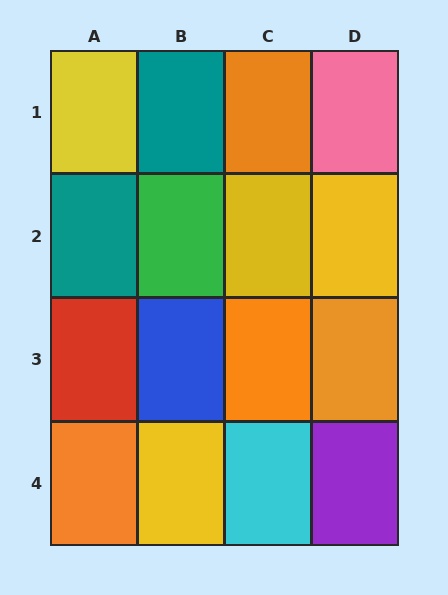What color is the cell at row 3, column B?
Blue.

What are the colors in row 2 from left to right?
Teal, green, yellow, yellow.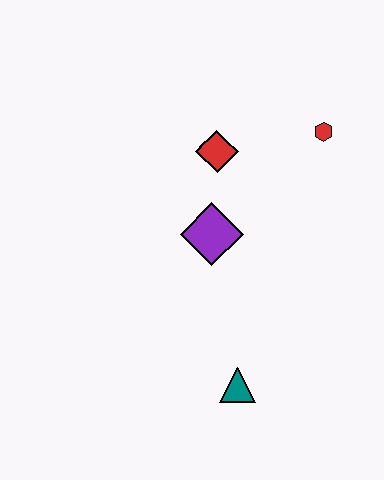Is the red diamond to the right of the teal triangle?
No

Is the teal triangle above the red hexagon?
No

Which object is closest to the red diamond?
The purple diamond is closest to the red diamond.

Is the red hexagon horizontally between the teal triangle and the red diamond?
No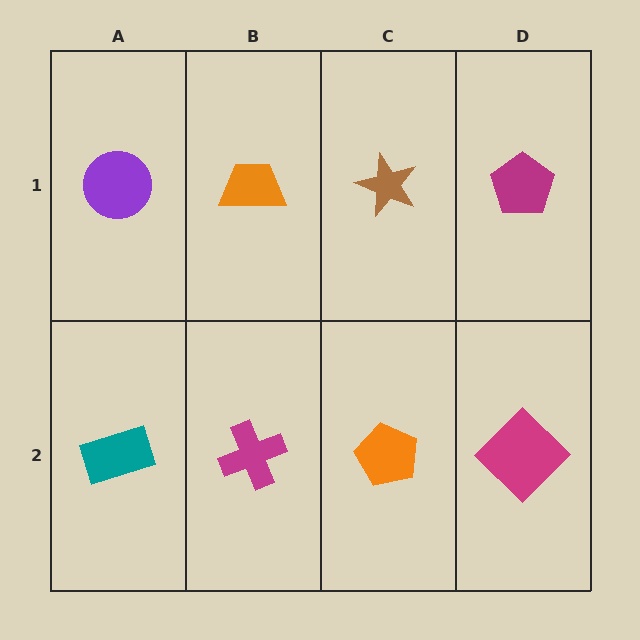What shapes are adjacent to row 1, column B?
A magenta cross (row 2, column B), a purple circle (row 1, column A), a brown star (row 1, column C).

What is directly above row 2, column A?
A purple circle.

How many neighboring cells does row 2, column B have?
3.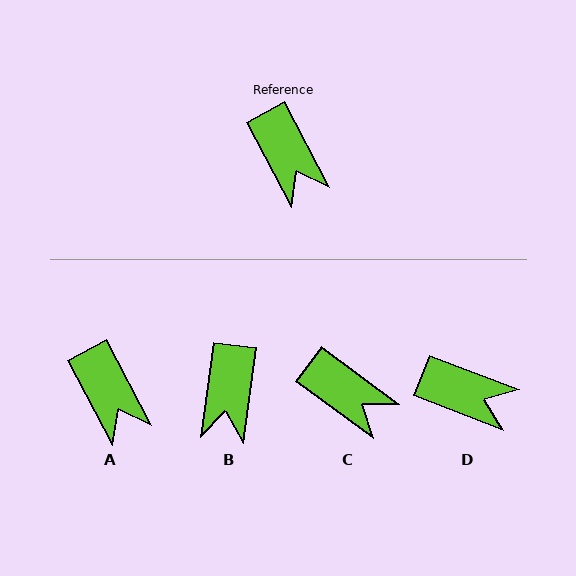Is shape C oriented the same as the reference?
No, it is off by about 26 degrees.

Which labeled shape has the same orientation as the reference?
A.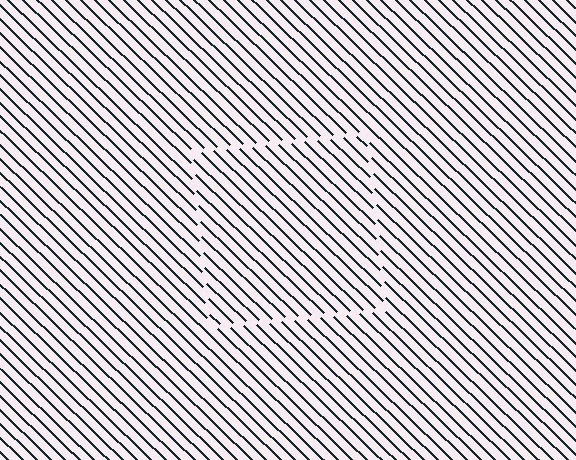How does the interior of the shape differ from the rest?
The interior of the shape contains the same grating, shifted by half a period — the contour is defined by the phase discontinuity where line-ends from the inner and outer gratings abut.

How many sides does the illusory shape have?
4 sides — the line-ends trace a square.